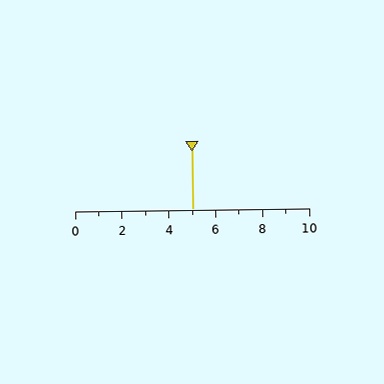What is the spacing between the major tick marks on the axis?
The major ticks are spaced 2 apart.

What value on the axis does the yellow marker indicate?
The marker indicates approximately 5.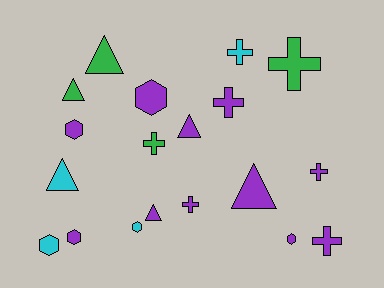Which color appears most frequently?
Purple, with 11 objects.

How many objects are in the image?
There are 19 objects.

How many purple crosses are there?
There are 4 purple crosses.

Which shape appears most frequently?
Cross, with 7 objects.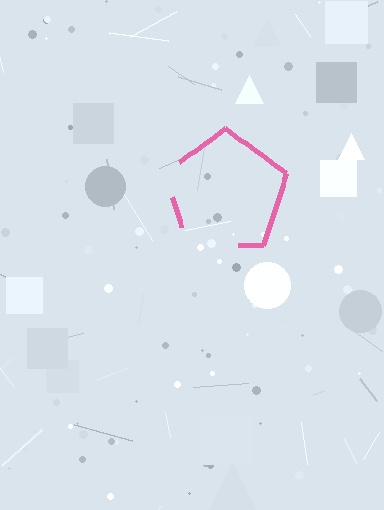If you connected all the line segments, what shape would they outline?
They would outline a pentagon.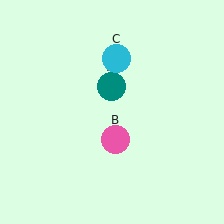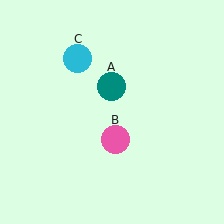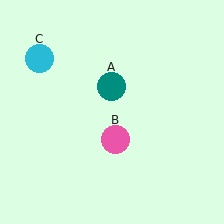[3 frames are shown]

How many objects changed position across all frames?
1 object changed position: cyan circle (object C).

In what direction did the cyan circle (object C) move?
The cyan circle (object C) moved left.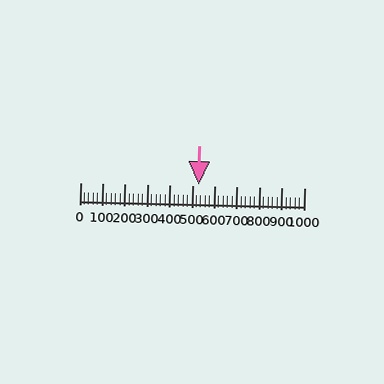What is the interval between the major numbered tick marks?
The major tick marks are spaced 100 units apart.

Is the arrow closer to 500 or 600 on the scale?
The arrow is closer to 500.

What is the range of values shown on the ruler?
The ruler shows values from 0 to 1000.